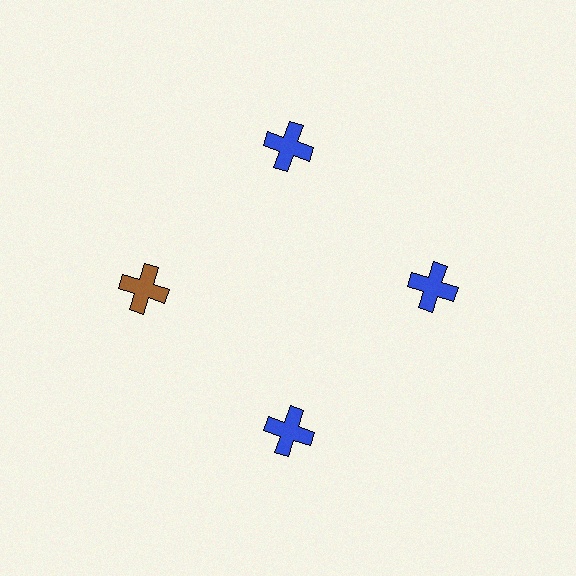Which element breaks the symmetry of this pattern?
The brown cross at roughly the 9 o'clock position breaks the symmetry. All other shapes are blue crosses.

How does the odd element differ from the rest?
It has a different color: brown instead of blue.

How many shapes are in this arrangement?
There are 4 shapes arranged in a ring pattern.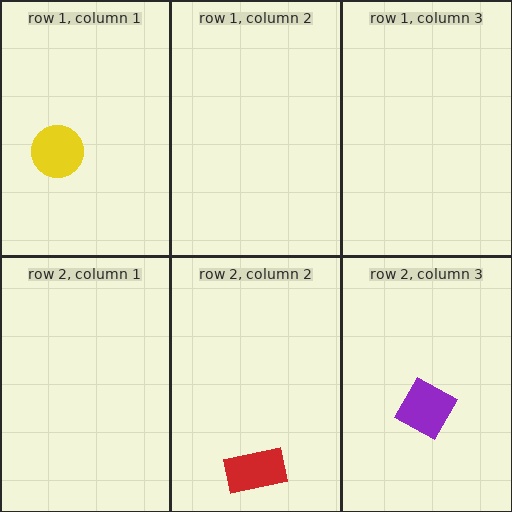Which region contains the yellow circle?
The row 1, column 1 region.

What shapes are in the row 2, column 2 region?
The red rectangle.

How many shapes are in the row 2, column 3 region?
1.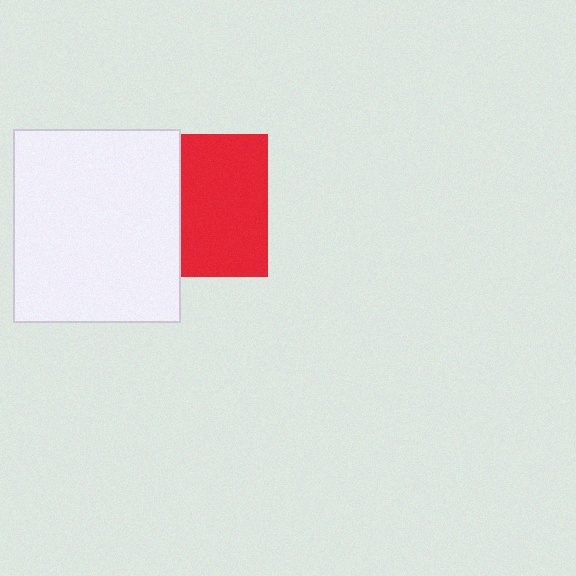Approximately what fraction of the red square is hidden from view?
Roughly 39% of the red square is hidden behind the white rectangle.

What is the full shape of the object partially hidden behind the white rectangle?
The partially hidden object is a red square.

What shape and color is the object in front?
The object in front is a white rectangle.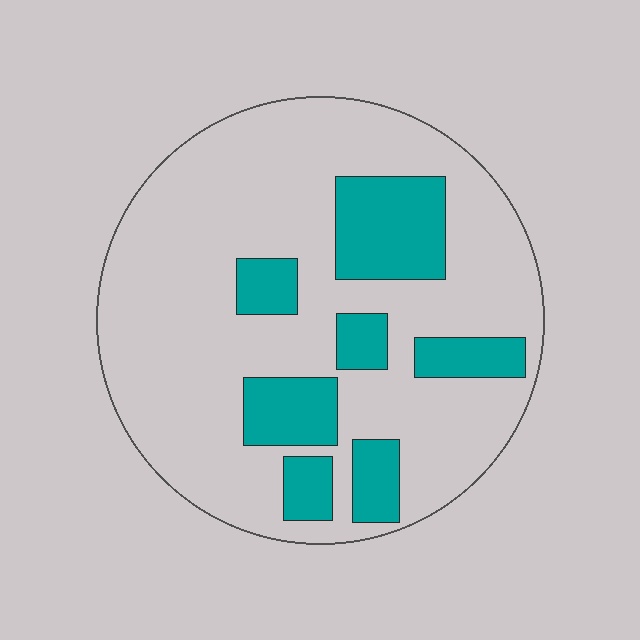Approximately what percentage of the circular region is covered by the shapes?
Approximately 25%.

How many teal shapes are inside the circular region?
7.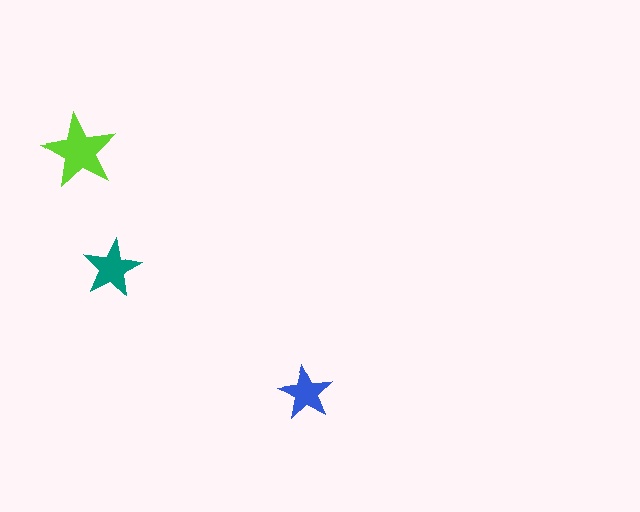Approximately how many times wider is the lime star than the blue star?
About 1.5 times wider.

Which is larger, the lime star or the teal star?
The lime one.